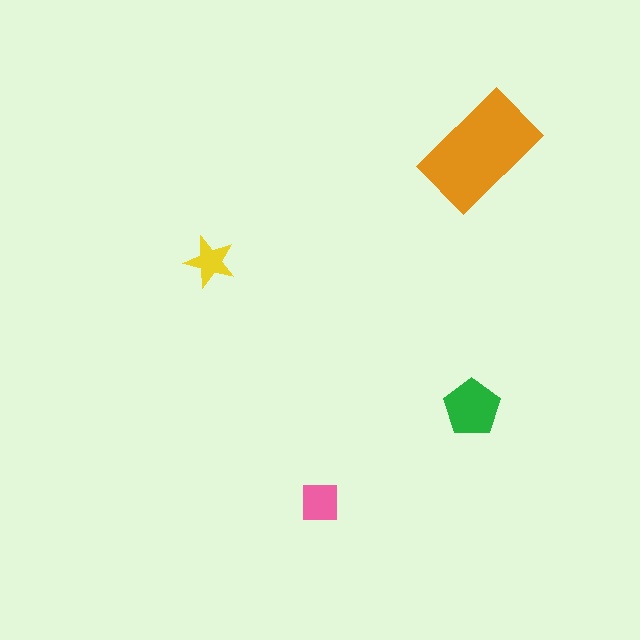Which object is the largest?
The orange rectangle.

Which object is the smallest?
The yellow star.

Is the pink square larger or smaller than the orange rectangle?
Smaller.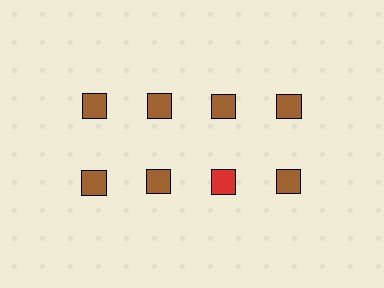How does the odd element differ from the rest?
It has a different color: red instead of brown.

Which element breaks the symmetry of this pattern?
The red square in the second row, center column breaks the symmetry. All other shapes are brown squares.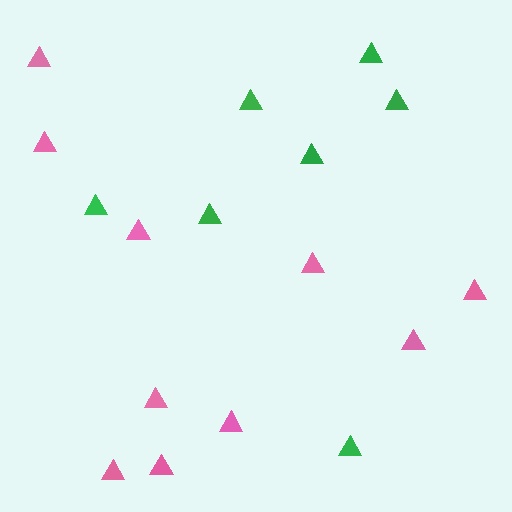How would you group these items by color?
There are 2 groups: one group of pink triangles (10) and one group of green triangles (7).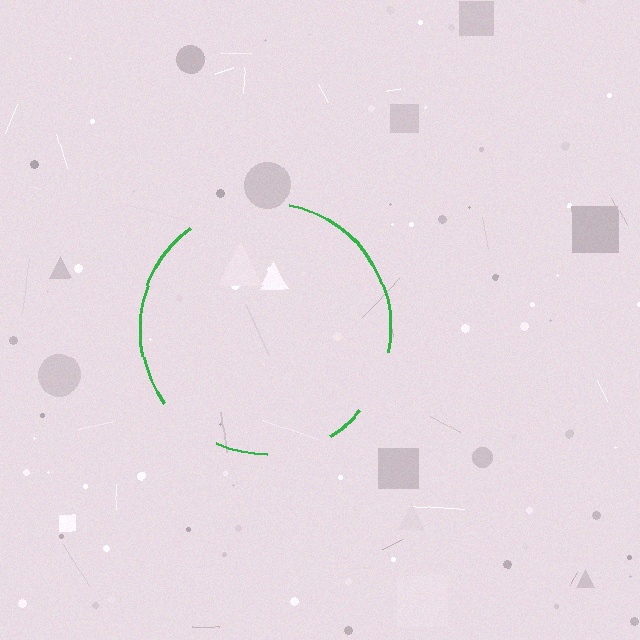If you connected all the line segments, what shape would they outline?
They would outline a circle.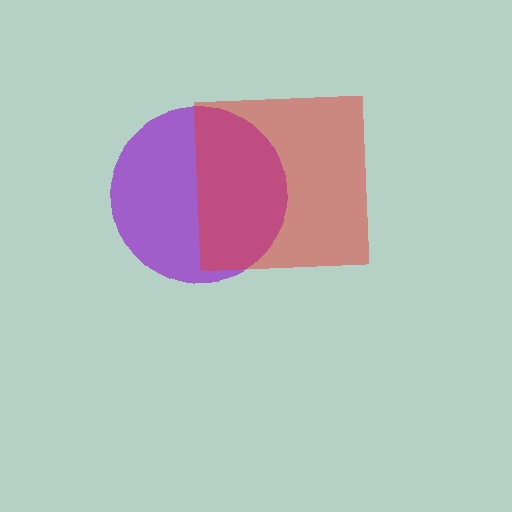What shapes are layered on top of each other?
The layered shapes are: a purple circle, a red square.